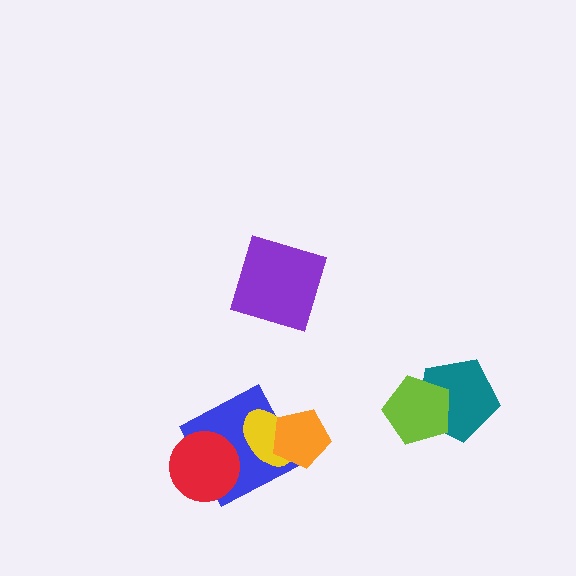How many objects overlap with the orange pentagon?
2 objects overlap with the orange pentagon.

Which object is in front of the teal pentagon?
The lime pentagon is in front of the teal pentagon.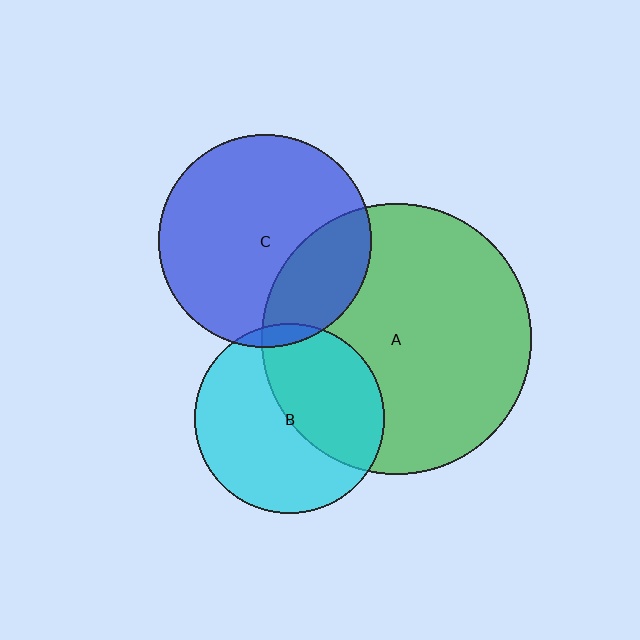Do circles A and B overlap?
Yes.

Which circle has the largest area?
Circle A (green).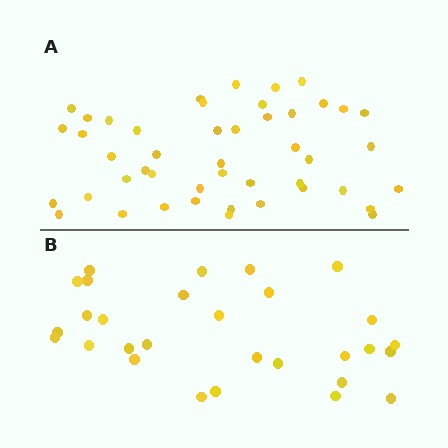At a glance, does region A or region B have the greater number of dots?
Region A (the top region) has more dots.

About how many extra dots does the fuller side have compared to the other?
Region A has approximately 15 more dots than region B.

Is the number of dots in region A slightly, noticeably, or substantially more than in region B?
Region A has substantially more. The ratio is roughly 1.6 to 1.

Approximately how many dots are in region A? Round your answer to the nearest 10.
About 50 dots. (The exact count is 46, which rounds to 50.)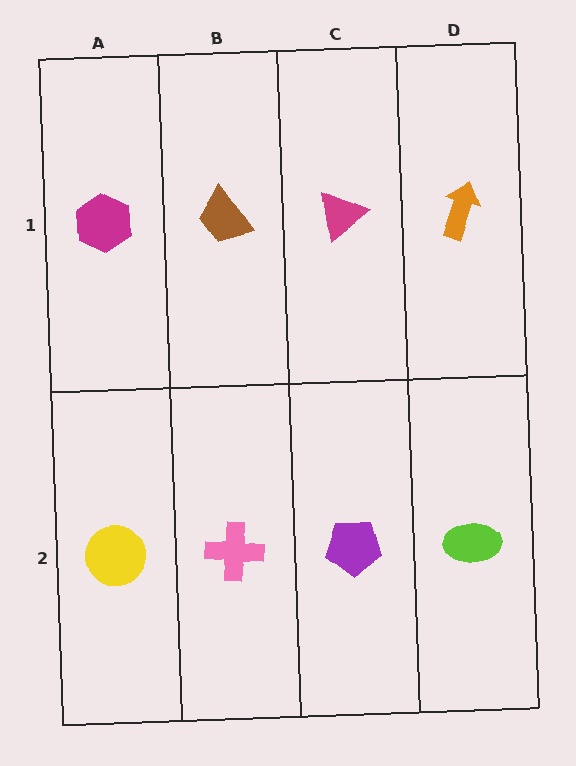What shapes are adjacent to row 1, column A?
A yellow circle (row 2, column A), a brown trapezoid (row 1, column B).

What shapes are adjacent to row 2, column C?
A magenta triangle (row 1, column C), a pink cross (row 2, column B), a lime ellipse (row 2, column D).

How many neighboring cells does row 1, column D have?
2.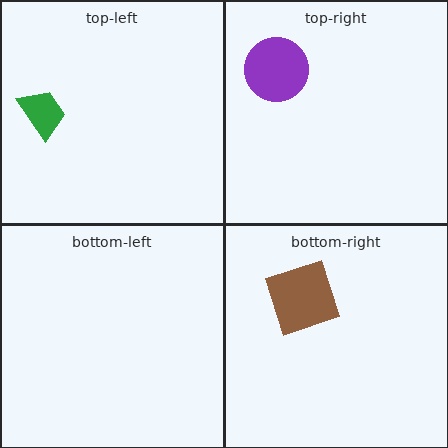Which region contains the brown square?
The bottom-right region.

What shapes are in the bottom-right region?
The brown square.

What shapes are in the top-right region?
The purple circle.